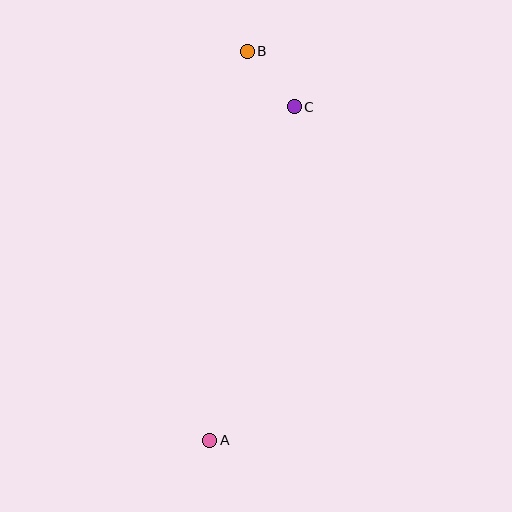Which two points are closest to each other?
Points B and C are closest to each other.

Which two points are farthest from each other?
Points A and B are farthest from each other.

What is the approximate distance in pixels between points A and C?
The distance between A and C is approximately 344 pixels.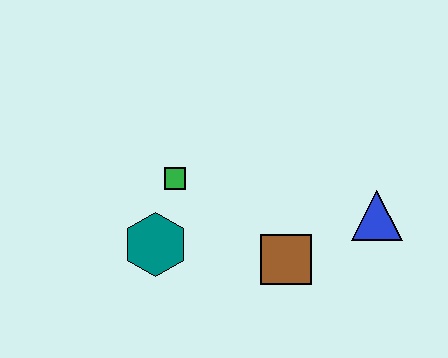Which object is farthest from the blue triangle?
The teal hexagon is farthest from the blue triangle.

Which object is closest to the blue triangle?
The brown square is closest to the blue triangle.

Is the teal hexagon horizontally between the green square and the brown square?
No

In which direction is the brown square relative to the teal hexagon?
The brown square is to the right of the teal hexagon.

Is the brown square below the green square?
Yes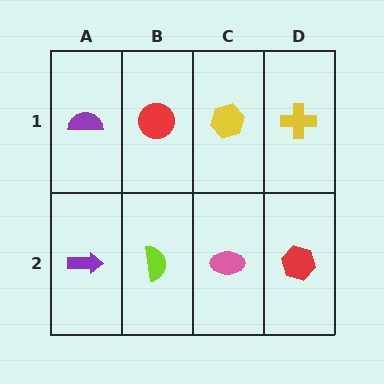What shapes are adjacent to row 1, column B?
A lime semicircle (row 2, column B), a purple semicircle (row 1, column A), a yellow hexagon (row 1, column C).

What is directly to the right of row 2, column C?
A red hexagon.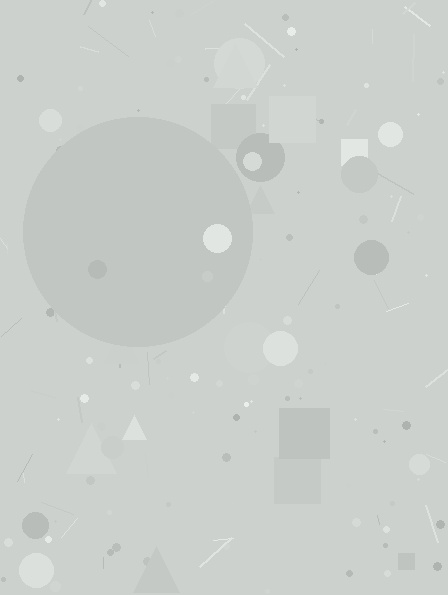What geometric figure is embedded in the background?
A circle is embedded in the background.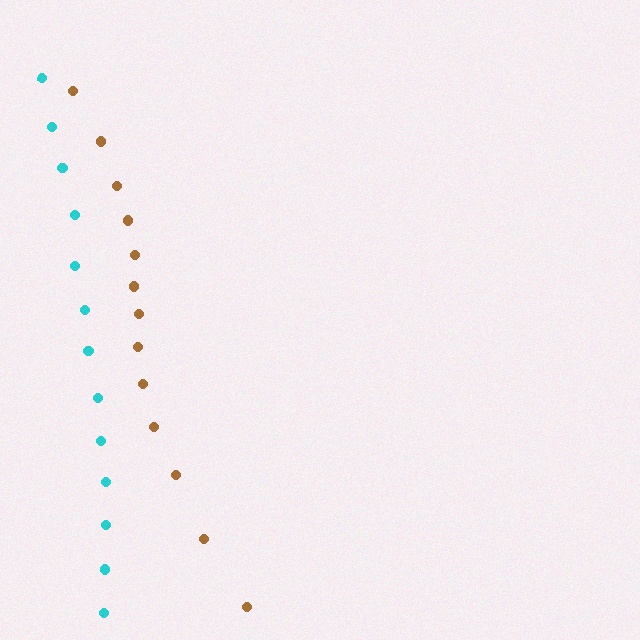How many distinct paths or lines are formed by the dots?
There are 2 distinct paths.